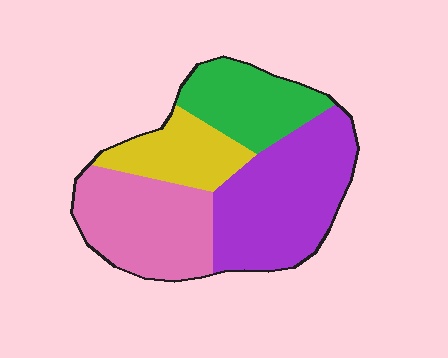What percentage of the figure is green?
Green takes up about one fifth (1/5) of the figure.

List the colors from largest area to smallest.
From largest to smallest: purple, pink, green, yellow.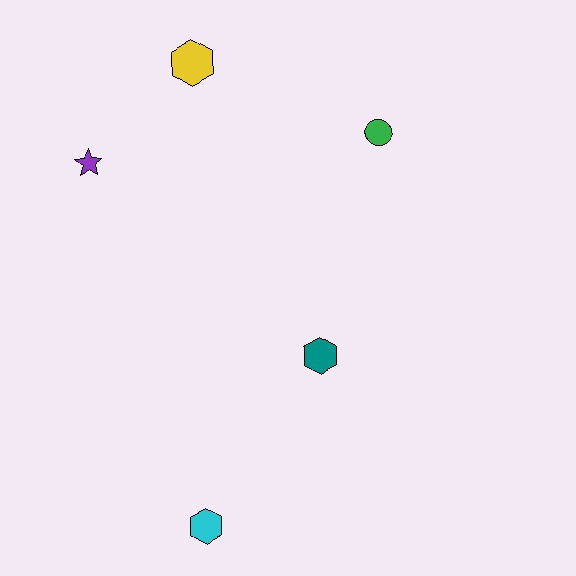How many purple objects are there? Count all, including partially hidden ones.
There is 1 purple object.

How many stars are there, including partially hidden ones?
There is 1 star.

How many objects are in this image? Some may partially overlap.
There are 5 objects.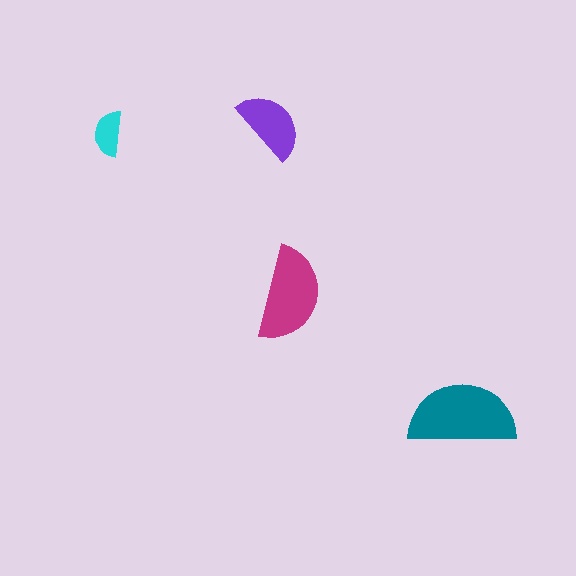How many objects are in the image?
There are 4 objects in the image.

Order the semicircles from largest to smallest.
the teal one, the magenta one, the purple one, the cyan one.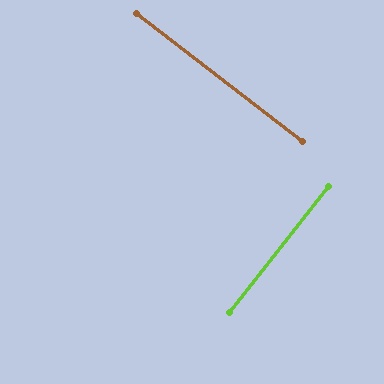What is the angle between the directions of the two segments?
Approximately 89 degrees.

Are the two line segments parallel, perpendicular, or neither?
Perpendicular — they meet at approximately 89°.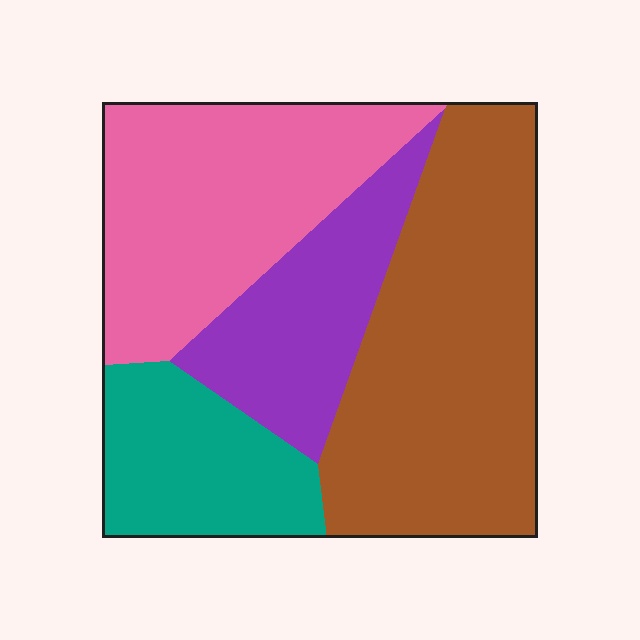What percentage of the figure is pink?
Pink takes up between a sixth and a third of the figure.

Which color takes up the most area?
Brown, at roughly 40%.